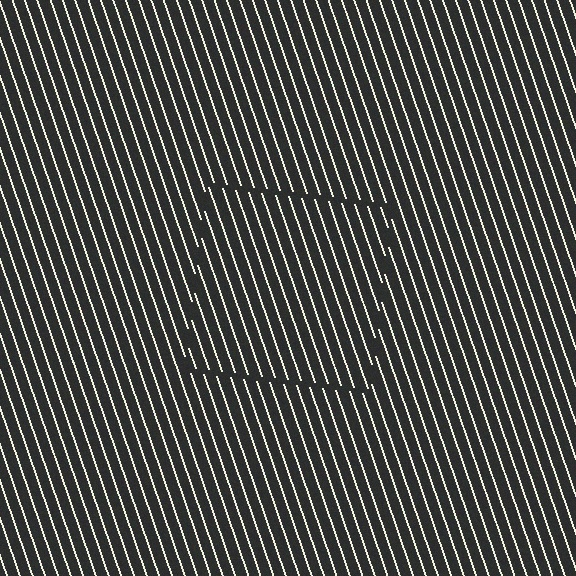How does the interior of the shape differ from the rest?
The interior of the shape contains the same grating, shifted by half a period — the contour is defined by the phase discontinuity where line-ends from the inner and outer gratings abut.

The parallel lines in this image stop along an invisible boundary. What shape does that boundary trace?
An illusory square. The interior of the shape contains the same grating, shifted by half a period — the contour is defined by the phase discontinuity where line-ends from the inner and outer gratings abut.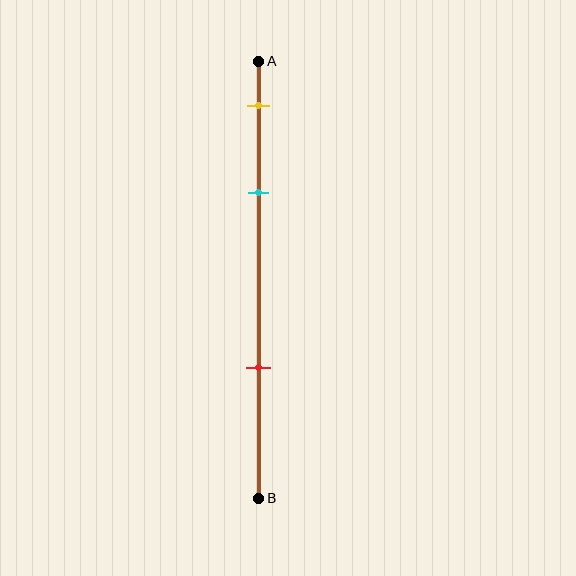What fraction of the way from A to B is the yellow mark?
The yellow mark is approximately 10% (0.1) of the way from A to B.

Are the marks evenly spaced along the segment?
No, the marks are not evenly spaced.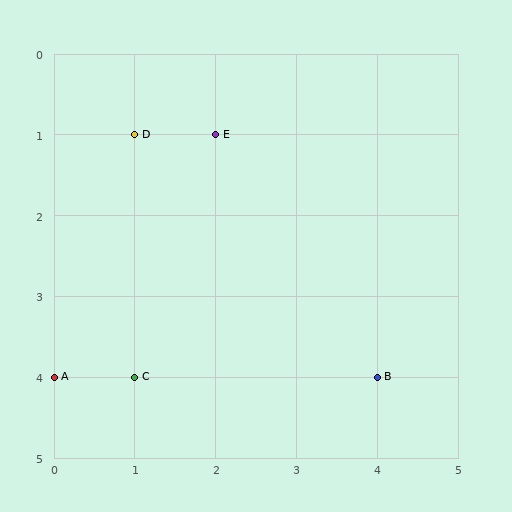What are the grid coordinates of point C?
Point C is at grid coordinates (1, 4).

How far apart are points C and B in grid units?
Points C and B are 3 columns apart.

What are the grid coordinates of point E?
Point E is at grid coordinates (2, 1).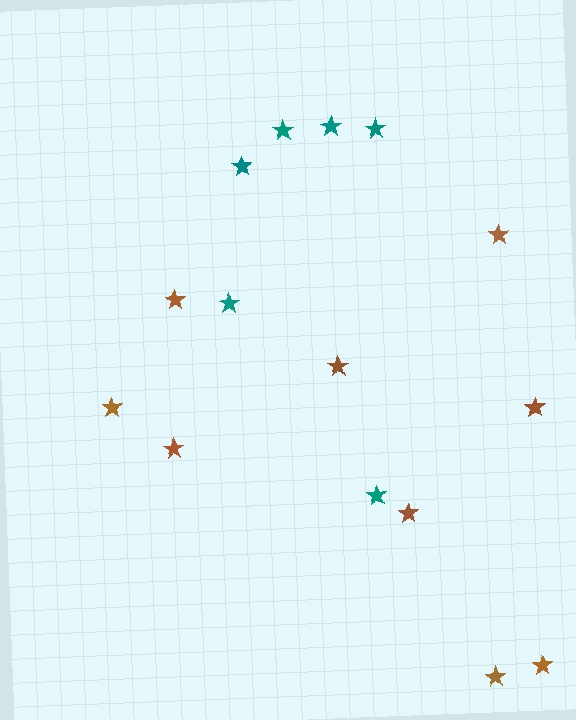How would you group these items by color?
There are 2 groups: one group of teal stars (6) and one group of brown stars (9).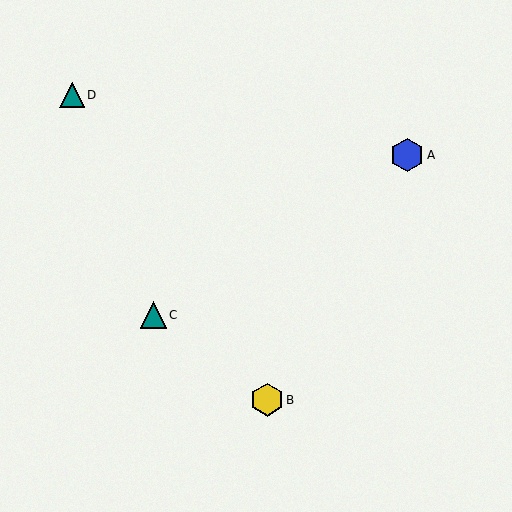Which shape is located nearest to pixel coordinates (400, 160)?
The blue hexagon (labeled A) at (407, 155) is nearest to that location.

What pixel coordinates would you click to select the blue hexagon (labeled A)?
Click at (407, 155) to select the blue hexagon A.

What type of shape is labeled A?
Shape A is a blue hexagon.